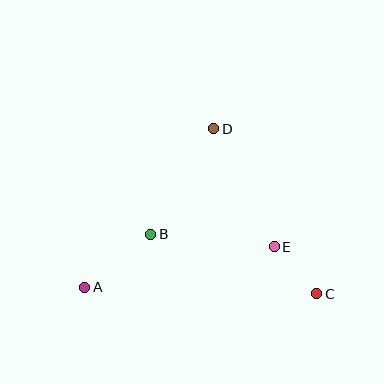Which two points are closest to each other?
Points C and E are closest to each other.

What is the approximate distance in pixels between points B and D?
The distance between B and D is approximately 123 pixels.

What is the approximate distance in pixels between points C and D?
The distance between C and D is approximately 195 pixels.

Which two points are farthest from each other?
Points A and C are farthest from each other.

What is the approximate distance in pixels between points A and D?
The distance between A and D is approximately 204 pixels.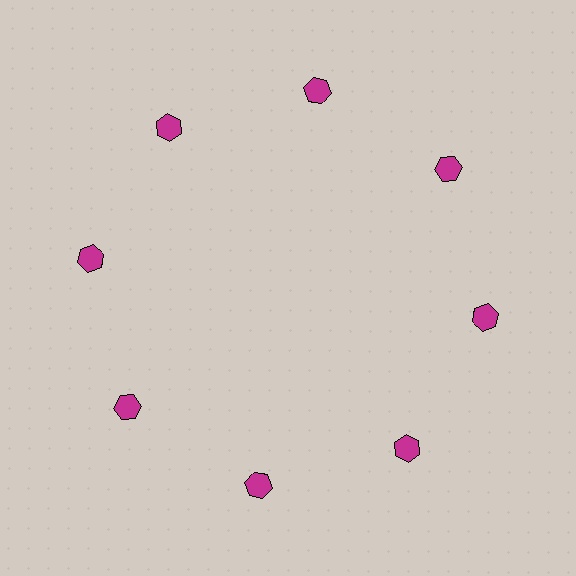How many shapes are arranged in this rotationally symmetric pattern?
There are 8 shapes, arranged in 8 groups of 1.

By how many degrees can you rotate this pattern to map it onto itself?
The pattern maps onto itself every 45 degrees of rotation.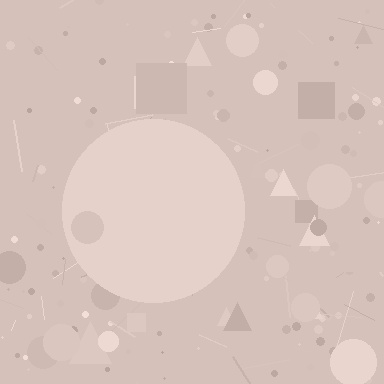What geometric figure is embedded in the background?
A circle is embedded in the background.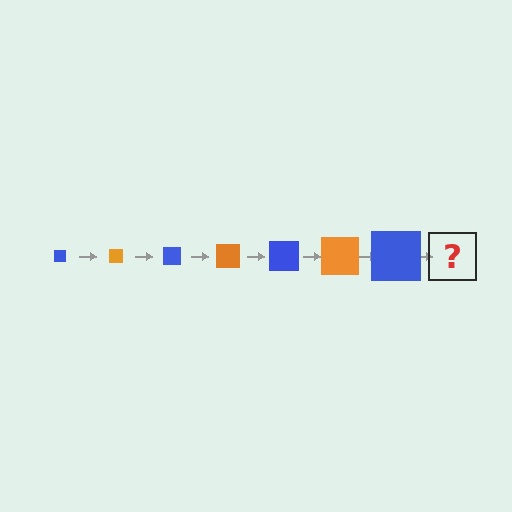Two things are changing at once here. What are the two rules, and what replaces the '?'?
The two rules are that the square grows larger each step and the color cycles through blue and orange. The '?' should be an orange square, larger than the previous one.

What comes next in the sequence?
The next element should be an orange square, larger than the previous one.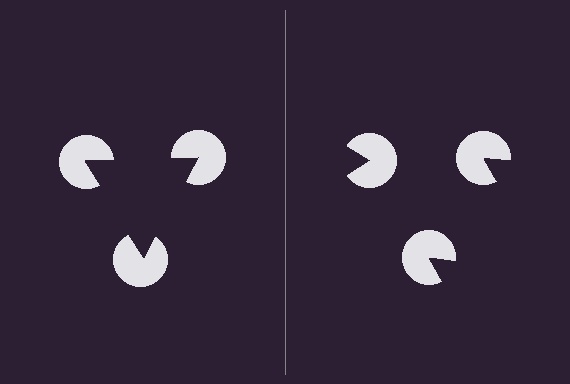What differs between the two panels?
The pac-man discs are positioned identically on both sides; only the wedge orientations differ. On the left they align to a triangle; on the right they are misaligned.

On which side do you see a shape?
An illusory triangle appears on the left side. On the right side the wedge cuts are rotated, so no coherent shape forms.